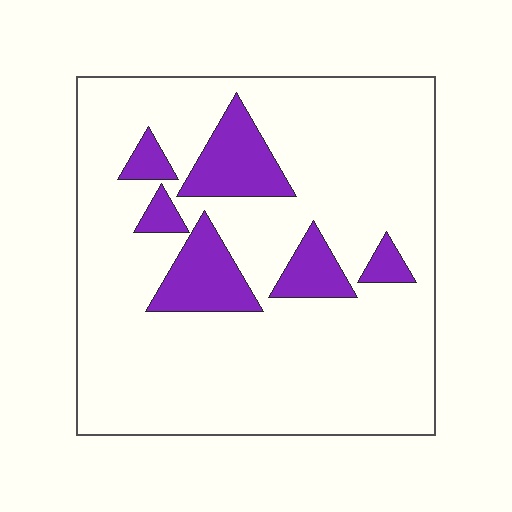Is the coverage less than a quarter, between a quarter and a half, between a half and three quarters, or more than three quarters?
Less than a quarter.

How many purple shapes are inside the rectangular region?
6.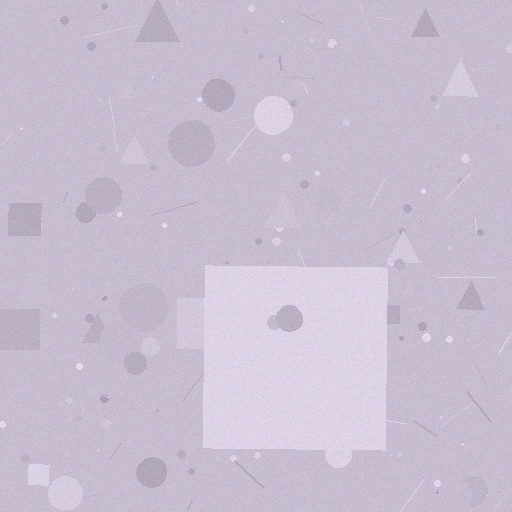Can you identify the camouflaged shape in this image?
The camouflaged shape is a square.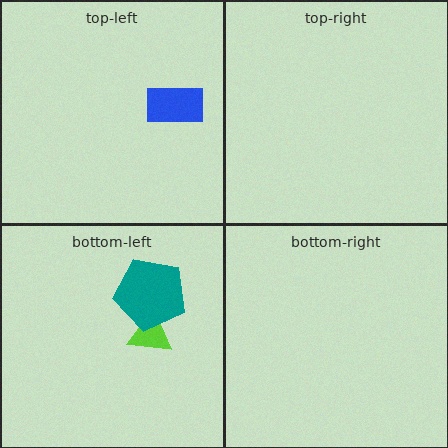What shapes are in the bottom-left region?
The lime triangle, the teal pentagon.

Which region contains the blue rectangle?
The top-left region.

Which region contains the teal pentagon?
The bottom-left region.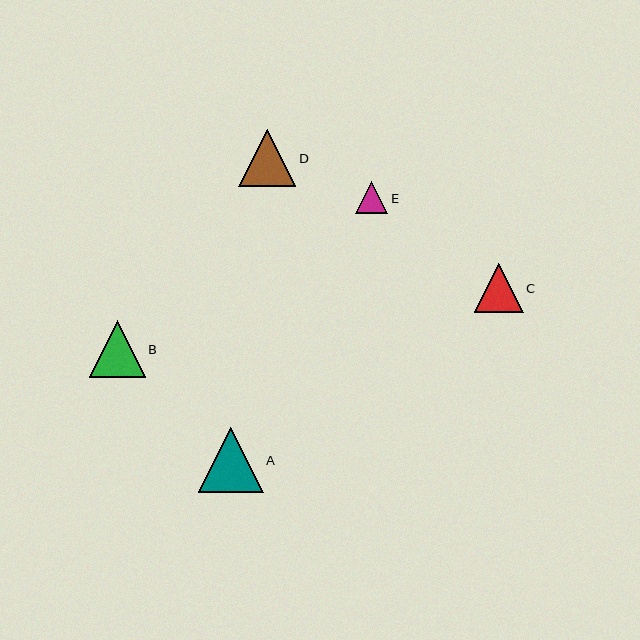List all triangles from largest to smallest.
From largest to smallest: A, D, B, C, E.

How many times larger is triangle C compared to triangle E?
Triangle C is approximately 1.5 times the size of triangle E.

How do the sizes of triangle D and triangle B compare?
Triangle D and triangle B are approximately the same size.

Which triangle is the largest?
Triangle A is the largest with a size of approximately 65 pixels.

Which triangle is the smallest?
Triangle E is the smallest with a size of approximately 32 pixels.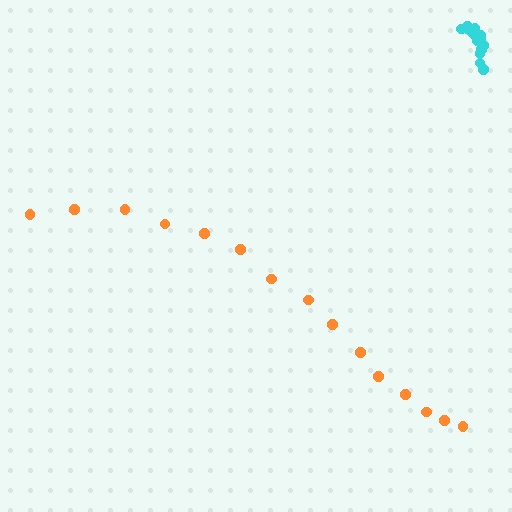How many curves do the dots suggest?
There are 2 distinct paths.